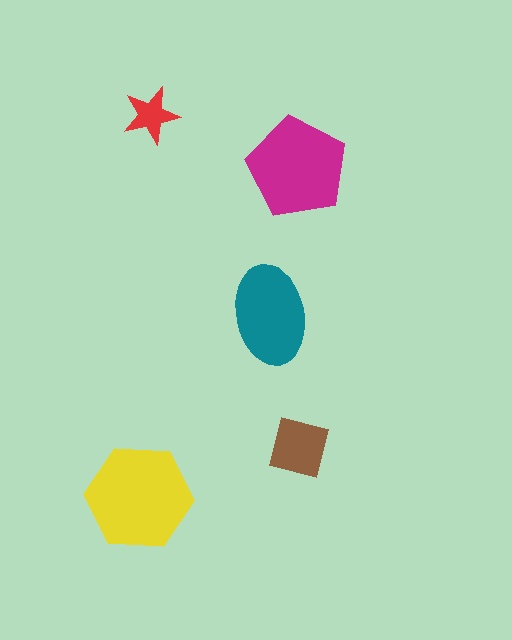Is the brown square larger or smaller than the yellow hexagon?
Smaller.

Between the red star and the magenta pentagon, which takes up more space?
The magenta pentagon.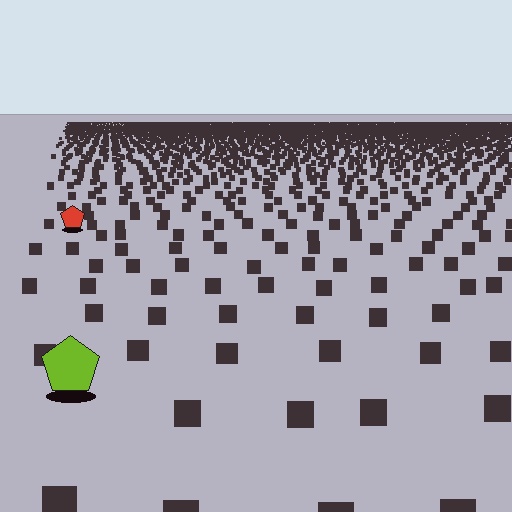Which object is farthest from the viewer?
The red pentagon is farthest from the viewer. It appears smaller and the ground texture around it is denser.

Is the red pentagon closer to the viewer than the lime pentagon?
No. The lime pentagon is closer — you can tell from the texture gradient: the ground texture is coarser near it.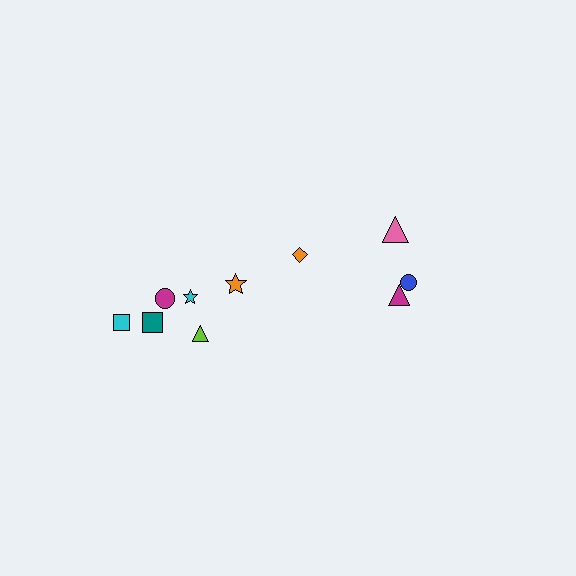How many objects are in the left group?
There are 6 objects.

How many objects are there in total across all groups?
There are 10 objects.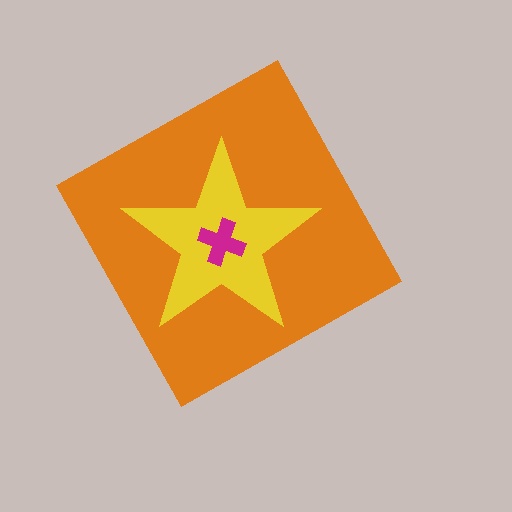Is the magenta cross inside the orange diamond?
Yes.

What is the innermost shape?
The magenta cross.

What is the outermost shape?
The orange diamond.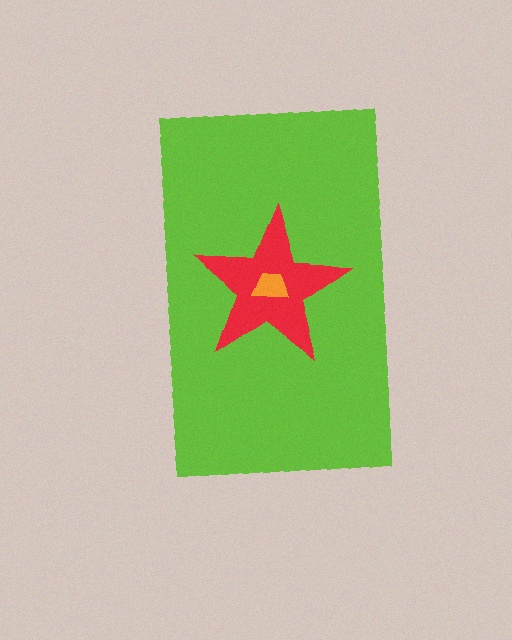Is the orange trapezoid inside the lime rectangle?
Yes.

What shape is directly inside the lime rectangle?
The red star.